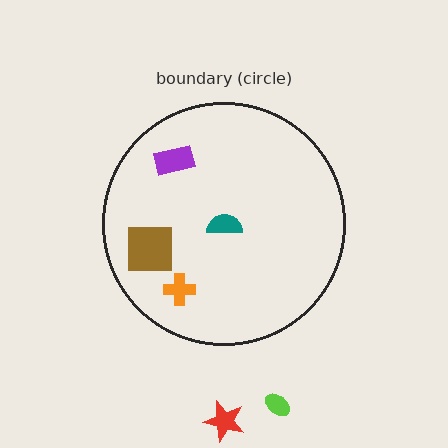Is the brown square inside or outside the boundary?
Inside.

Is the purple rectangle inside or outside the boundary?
Inside.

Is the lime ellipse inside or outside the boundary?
Outside.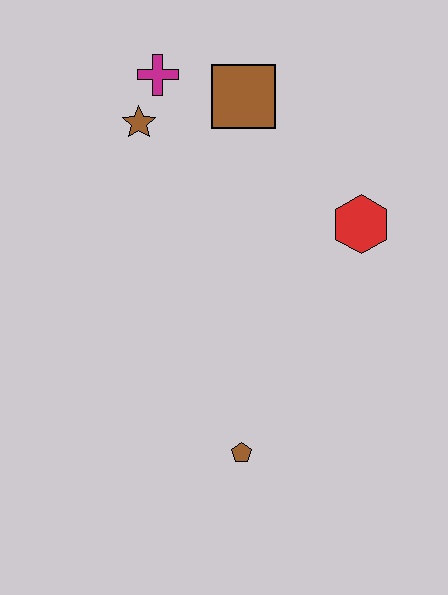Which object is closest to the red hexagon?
The brown square is closest to the red hexagon.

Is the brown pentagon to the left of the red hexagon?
Yes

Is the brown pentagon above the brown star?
No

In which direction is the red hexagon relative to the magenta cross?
The red hexagon is to the right of the magenta cross.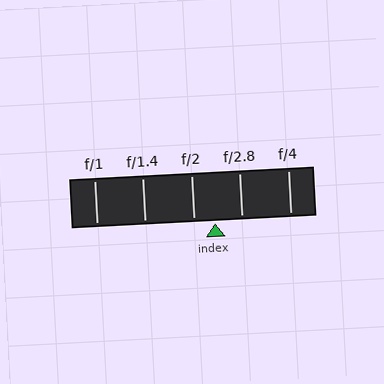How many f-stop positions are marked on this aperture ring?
There are 5 f-stop positions marked.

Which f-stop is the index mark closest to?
The index mark is closest to f/2.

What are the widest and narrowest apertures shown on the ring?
The widest aperture shown is f/1 and the narrowest is f/4.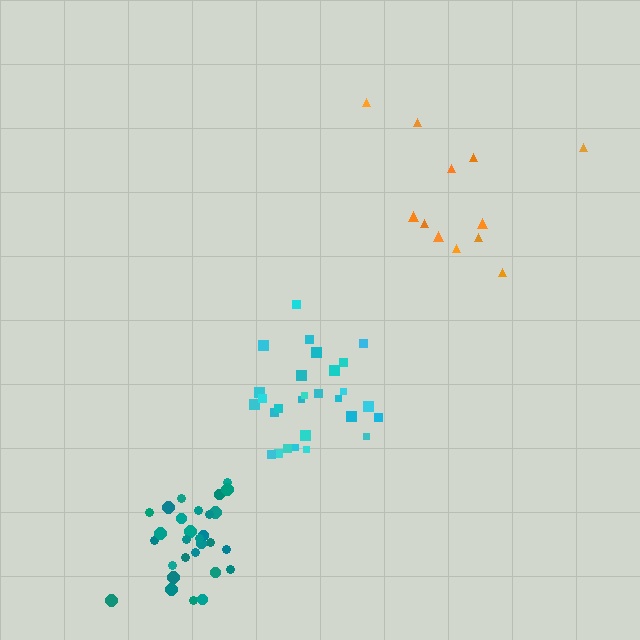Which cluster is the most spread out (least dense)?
Orange.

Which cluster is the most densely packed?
Teal.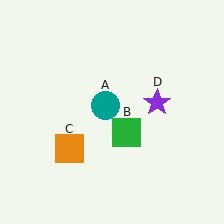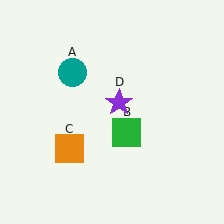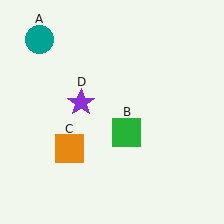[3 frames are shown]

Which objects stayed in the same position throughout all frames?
Green square (object B) and orange square (object C) remained stationary.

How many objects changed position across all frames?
2 objects changed position: teal circle (object A), purple star (object D).